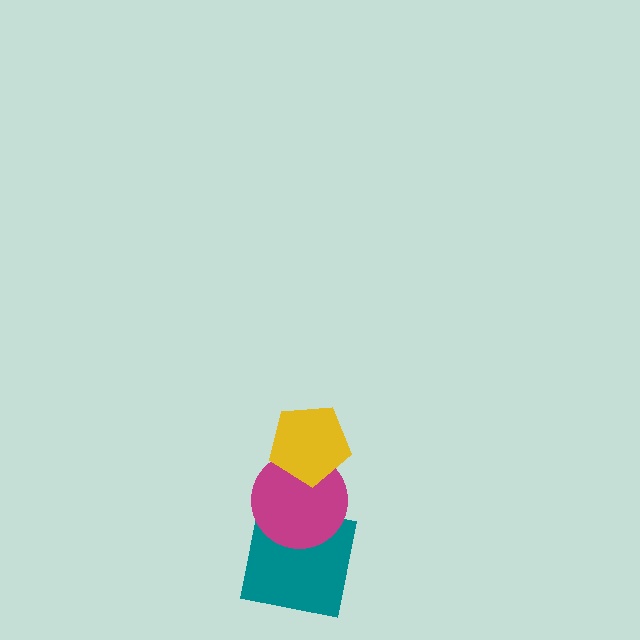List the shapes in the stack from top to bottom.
From top to bottom: the yellow pentagon, the magenta circle, the teal square.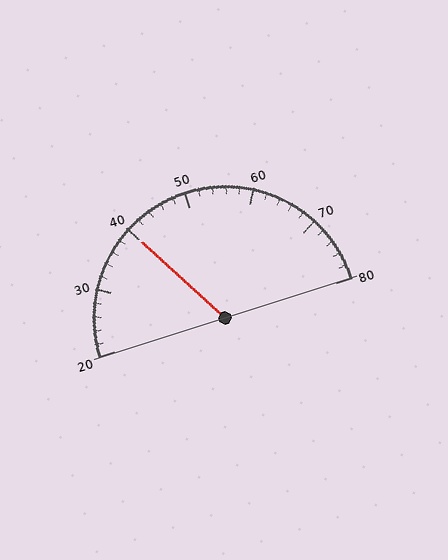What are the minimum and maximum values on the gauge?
The gauge ranges from 20 to 80.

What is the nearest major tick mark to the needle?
The nearest major tick mark is 40.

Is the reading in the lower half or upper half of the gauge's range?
The reading is in the lower half of the range (20 to 80).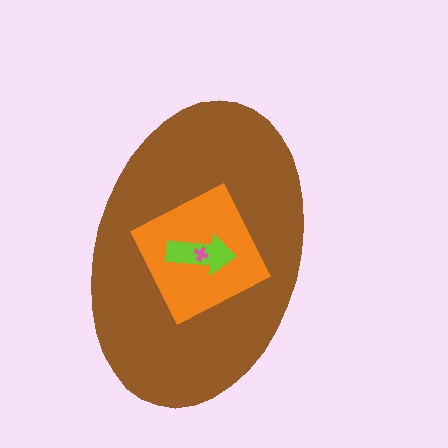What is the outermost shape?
The brown ellipse.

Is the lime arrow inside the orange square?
Yes.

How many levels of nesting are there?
4.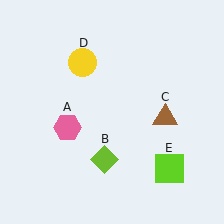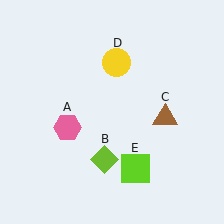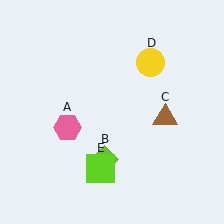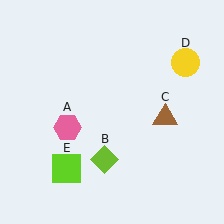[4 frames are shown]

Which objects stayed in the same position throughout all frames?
Pink hexagon (object A) and lime diamond (object B) and brown triangle (object C) remained stationary.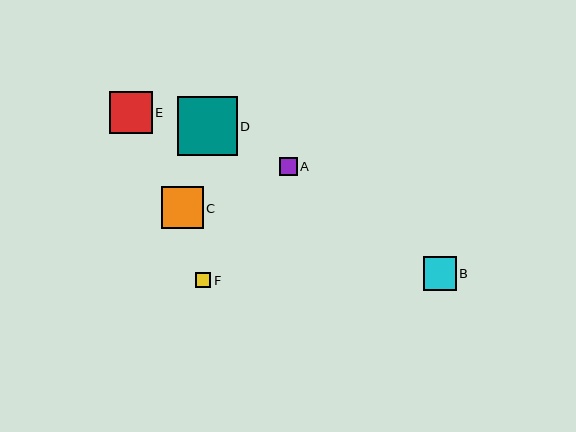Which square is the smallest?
Square F is the smallest with a size of approximately 16 pixels.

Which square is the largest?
Square D is the largest with a size of approximately 60 pixels.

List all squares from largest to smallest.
From largest to smallest: D, E, C, B, A, F.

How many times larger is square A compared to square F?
Square A is approximately 1.1 times the size of square F.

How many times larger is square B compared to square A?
Square B is approximately 1.9 times the size of square A.